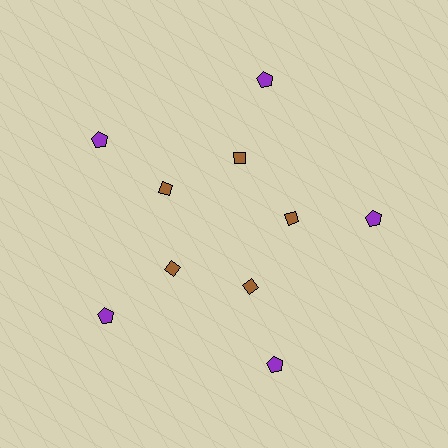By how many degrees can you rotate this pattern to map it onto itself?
The pattern maps onto itself every 72 degrees of rotation.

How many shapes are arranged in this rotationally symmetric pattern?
There are 10 shapes, arranged in 5 groups of 2.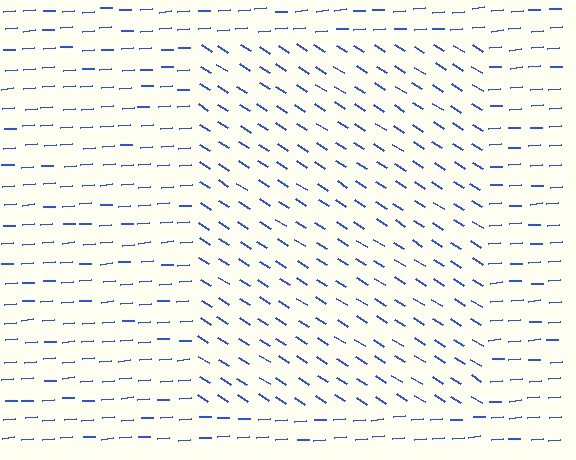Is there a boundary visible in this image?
Yes, there is a texture boundary formed by a change in line orientation.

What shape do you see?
I see a rectangle.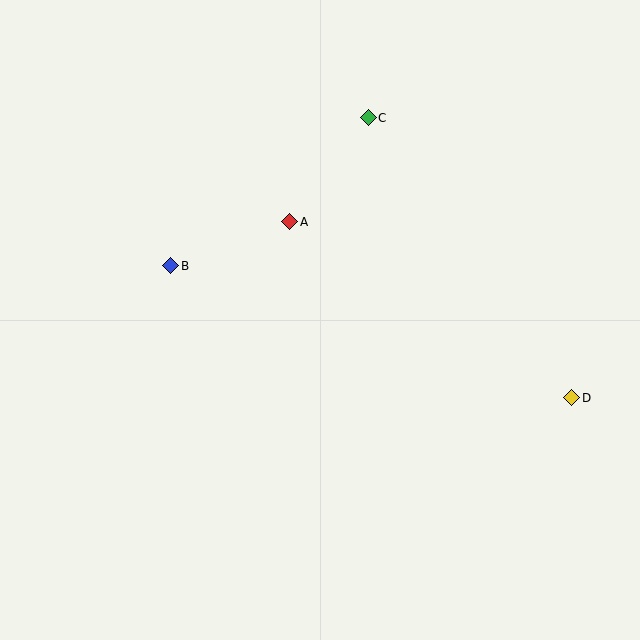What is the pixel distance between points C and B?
The distance between C and B is 247 pixels.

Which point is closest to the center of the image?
Point A at (290, 222) is closest to the center.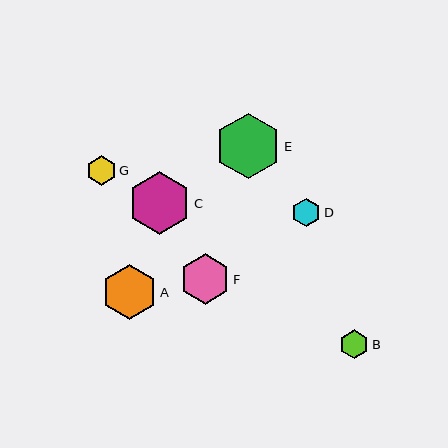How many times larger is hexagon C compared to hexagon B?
Hexagon C is approximately 2.1 times the size of hexagon B.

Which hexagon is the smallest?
Hexagon D is the smallest with a size of approximately 29 pixels.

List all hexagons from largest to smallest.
From largest to smallest: E, C, A, F, G, B, D.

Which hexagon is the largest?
Hexagon E is the largest with a size of approximately 65 pixels.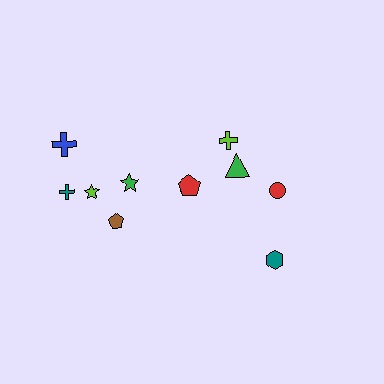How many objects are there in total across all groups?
There are 10 objects.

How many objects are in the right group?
There are 4 objects.